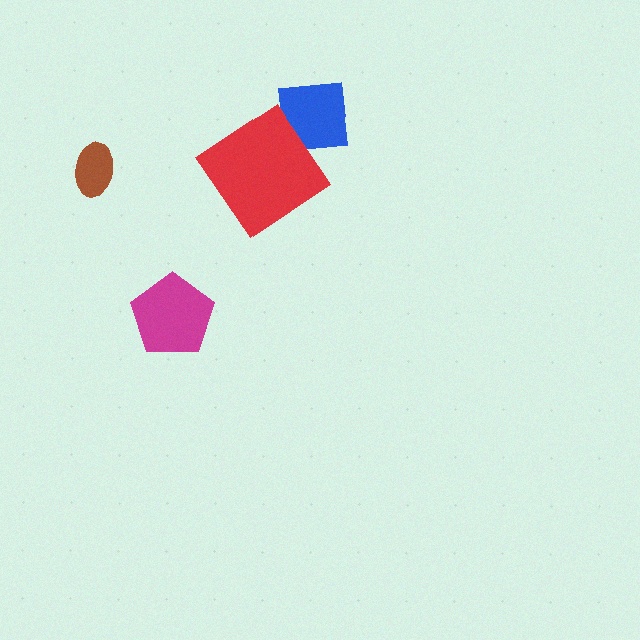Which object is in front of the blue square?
The red diamond is in front of the blue square.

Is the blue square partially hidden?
Yes, it is partially covered by another shape.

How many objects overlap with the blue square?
1 object overlaps with the blue square.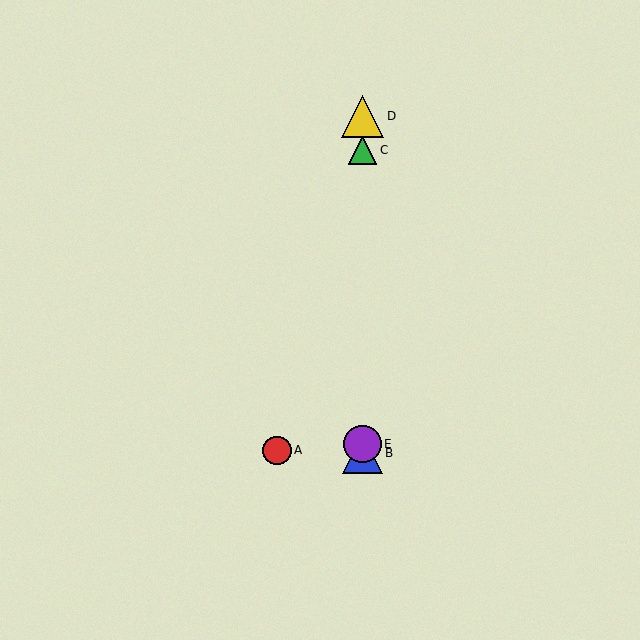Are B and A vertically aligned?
No, B is at x≈363 and A is at x≈277.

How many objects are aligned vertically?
4 objects (B, C, D, E) are aligned vertically.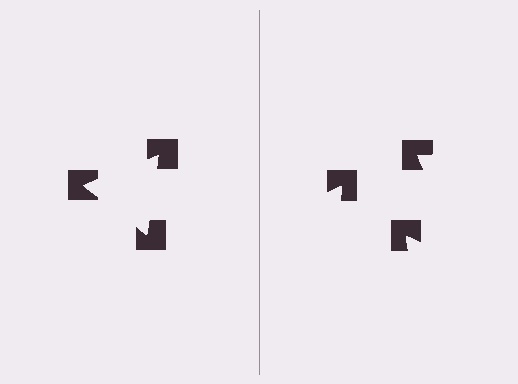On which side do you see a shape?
An illusory triangle appears on the left side. On the right side the wedge cuts are rotated, so no coherent shape forms.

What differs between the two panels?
The notched squares are positioned identically on both sides; only the wedge orientations differ. On the left they align to a triangle; on the right they are misaligned.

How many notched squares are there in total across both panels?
6 — 3 on each side.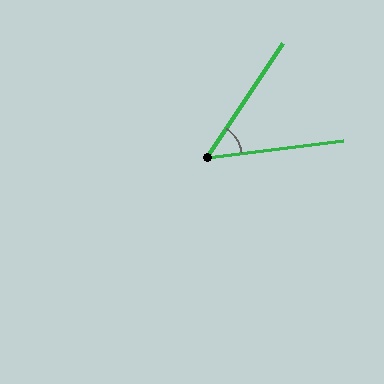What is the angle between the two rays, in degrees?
Approximately 49 degrees.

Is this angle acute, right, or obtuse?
It is acute.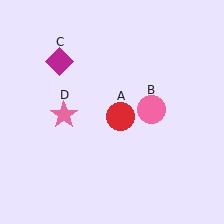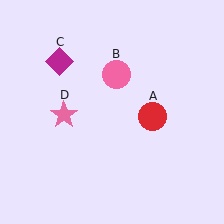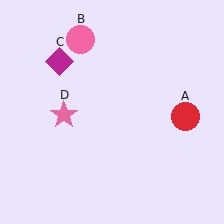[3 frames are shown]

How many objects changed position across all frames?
2 objects changed position: red circle (object A), pink circle (object B).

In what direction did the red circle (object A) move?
The red circle (object A) moved right.